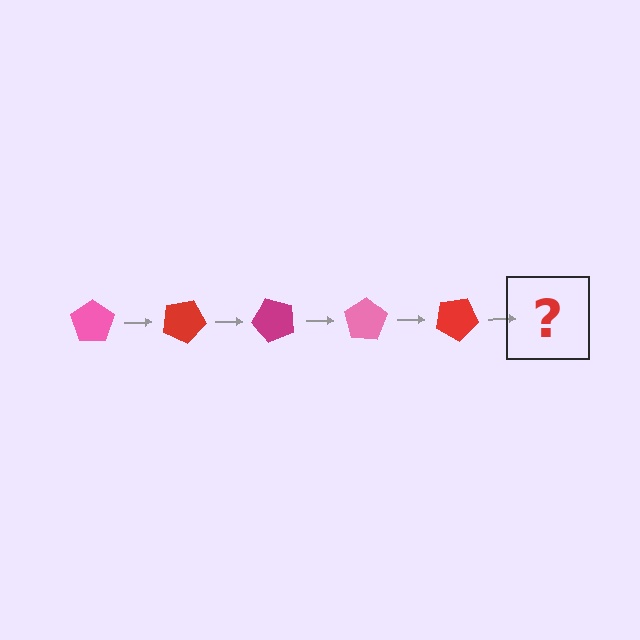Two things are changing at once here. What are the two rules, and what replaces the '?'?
The two rules are that it rotates 25 degrees each step and the color cycles through pink, red, and magenta. The '?' should be a magenta pentagon, rotated 125 degrees from the start.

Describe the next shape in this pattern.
It should be a magenta pentagon, rotated 125 degrees from the start.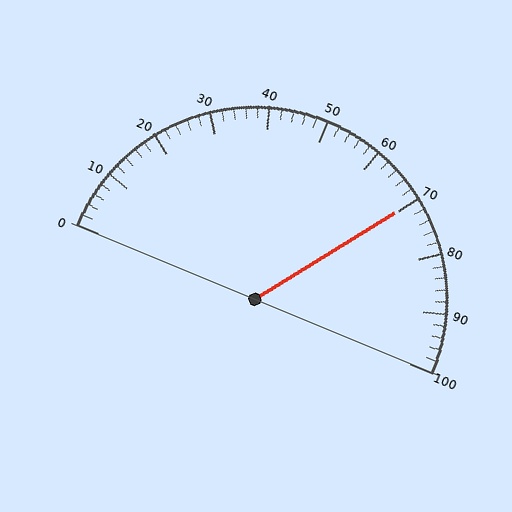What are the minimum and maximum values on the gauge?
The gauge ranges from 0 to 100.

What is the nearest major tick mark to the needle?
The nearest major tick mark is 70.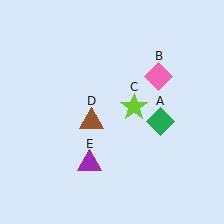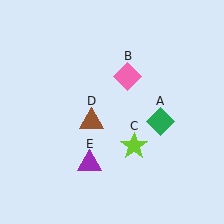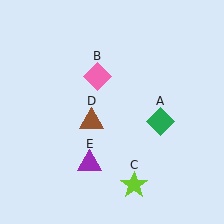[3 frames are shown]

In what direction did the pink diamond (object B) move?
The pink diamond (object B) moved left.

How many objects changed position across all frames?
2 objects changed position: pink diamond (object B), lime star (object C).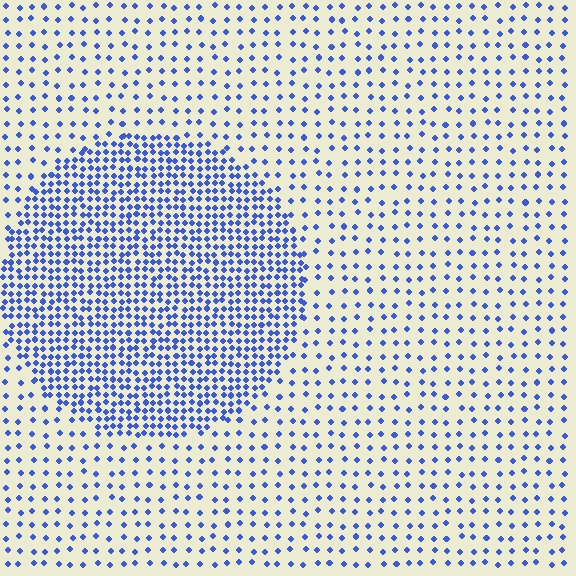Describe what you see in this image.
The image contains small blue elements arranged at two different densities. A circle-shaped region is visible where the elements are more densely packed than the surrounding area.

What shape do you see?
I see a circle.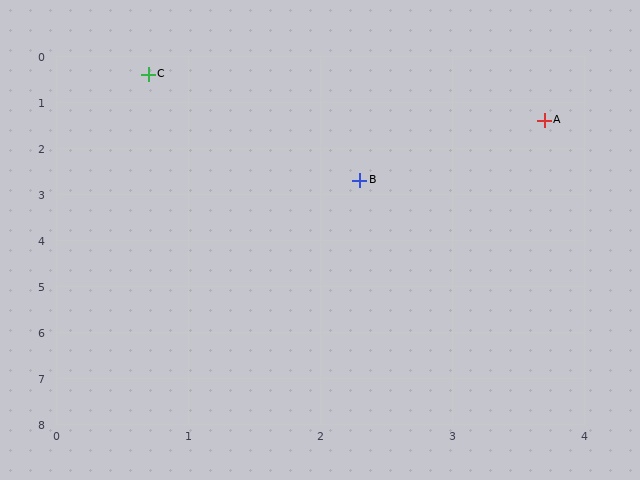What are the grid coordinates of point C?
Point C is at approximately (0.7, 0.4).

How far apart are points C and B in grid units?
Points C and B are about 2.8 grid units apart.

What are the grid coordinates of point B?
Point B is at approximately (2.3, 2.7).